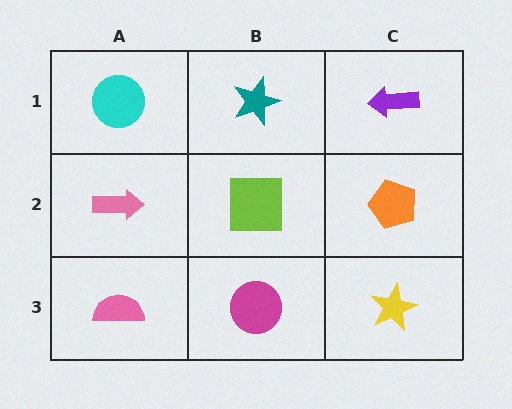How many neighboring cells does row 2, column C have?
3.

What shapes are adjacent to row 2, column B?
A teal star (row 1, column B), a magenta circle (row 3, column B), a pink arrow (row 2, column A), an orange pentagon (row 2, column C).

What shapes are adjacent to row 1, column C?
An orange pentagon (row 2, column C), a teal star (row 1, column B).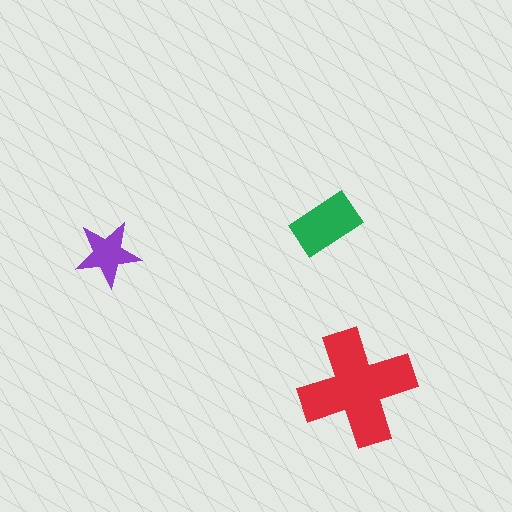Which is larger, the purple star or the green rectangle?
The green rectangle.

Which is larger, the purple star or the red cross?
The red cross.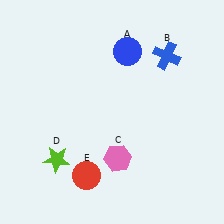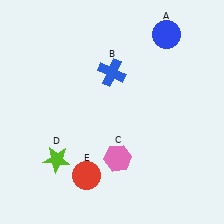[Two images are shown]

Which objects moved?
The objects that moved are: the blue circle (A), the blue cross (B).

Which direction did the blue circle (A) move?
The blue circle (A) moved right.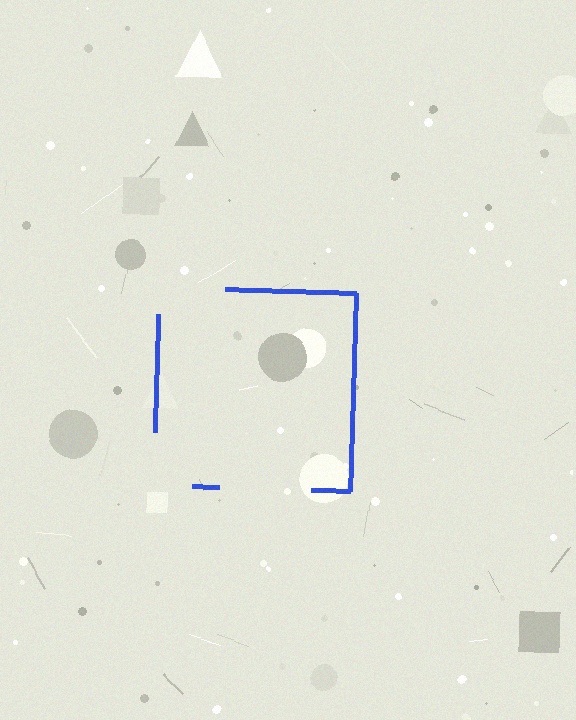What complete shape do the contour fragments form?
The contour fragments form a square.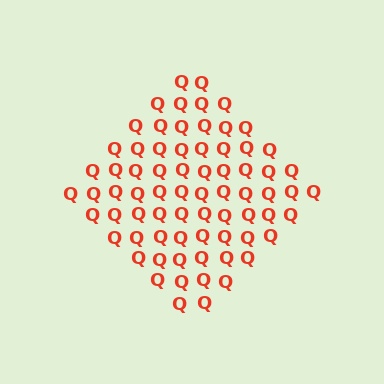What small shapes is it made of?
It is made of small letter Q's.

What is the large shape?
The large shape is a diamond.